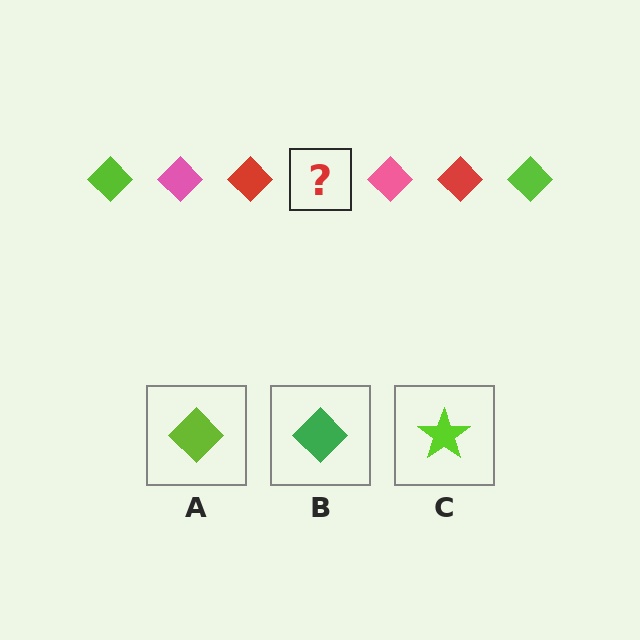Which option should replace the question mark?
Option A.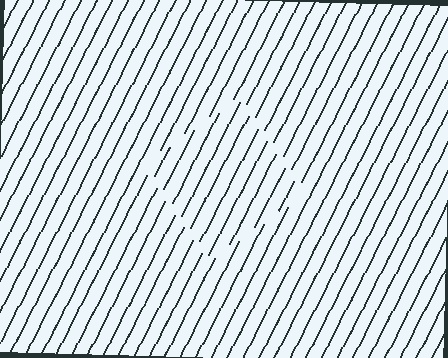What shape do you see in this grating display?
An illusory square. The interior of the shape contains the same grating, shifted by half a period — the contour is defined by the phase discontinuity where line-ends from the inner and outer gratings abut.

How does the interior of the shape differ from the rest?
The interior of the shape contains the same grating, shifted by half a period — the contour is defined by the phase discontinuity where line-ends from the inner and outer gratings abut.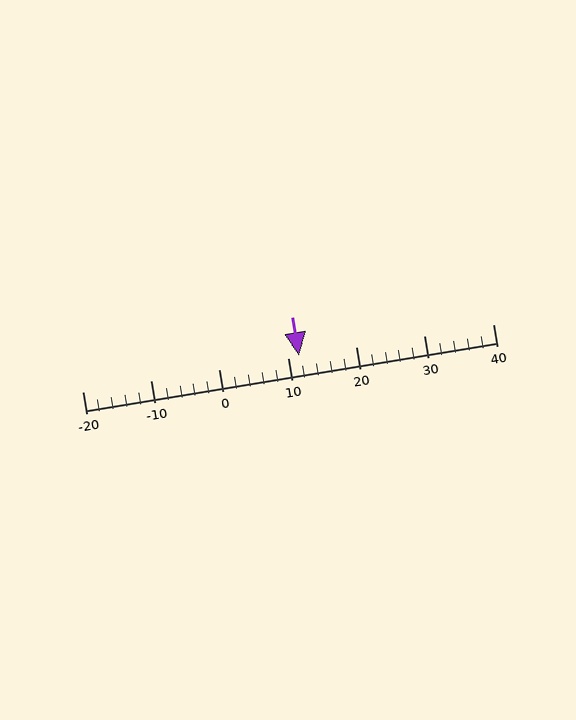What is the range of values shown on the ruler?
The ruler shows values from -20 to 40.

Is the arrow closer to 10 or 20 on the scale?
The arrow is closer to 10.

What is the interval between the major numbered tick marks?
The major tick marks are spaced 10 units apart.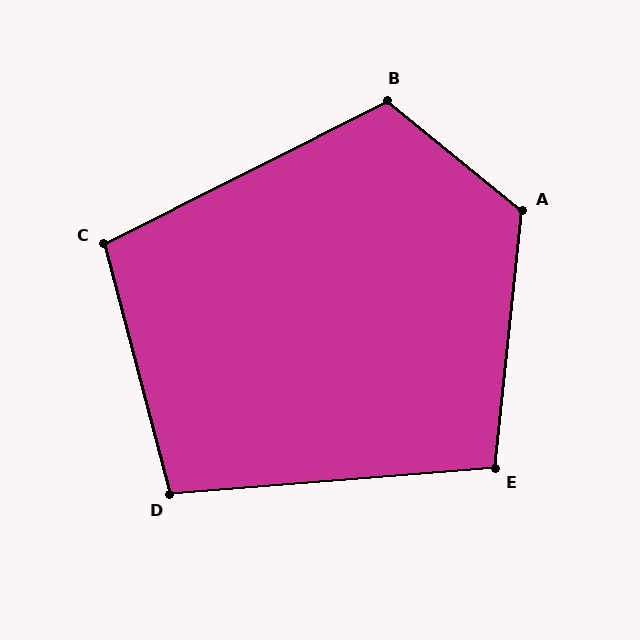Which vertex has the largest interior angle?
A, at approximately 123 degrees.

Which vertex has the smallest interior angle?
D, at approximately 100 degrees.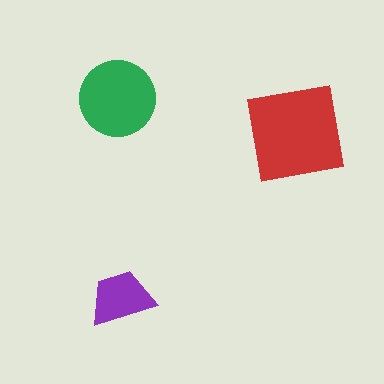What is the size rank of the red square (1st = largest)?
1st.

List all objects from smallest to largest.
The purple trapezoid, the green circle, the red square.